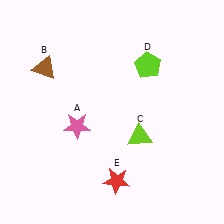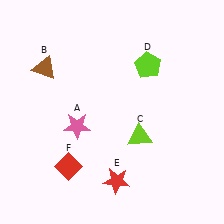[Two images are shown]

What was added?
A red diamond (F) was added in Image 2.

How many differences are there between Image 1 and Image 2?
There is 1 difference between the two images.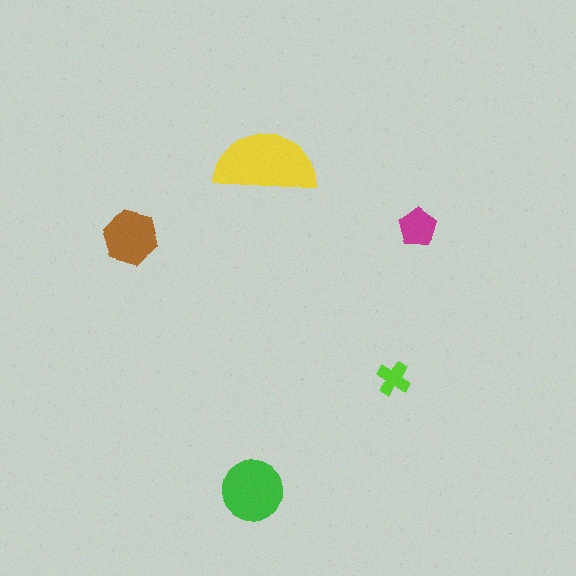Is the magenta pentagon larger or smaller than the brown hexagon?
Smaller.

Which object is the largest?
The yellow semicircle.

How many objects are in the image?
There are 5 objects in the image.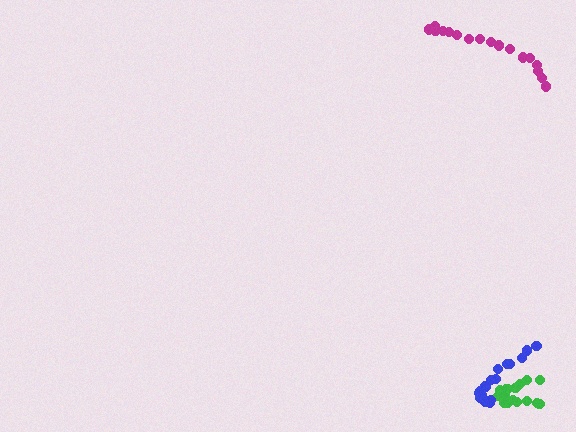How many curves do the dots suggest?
There are 3 distinct paths.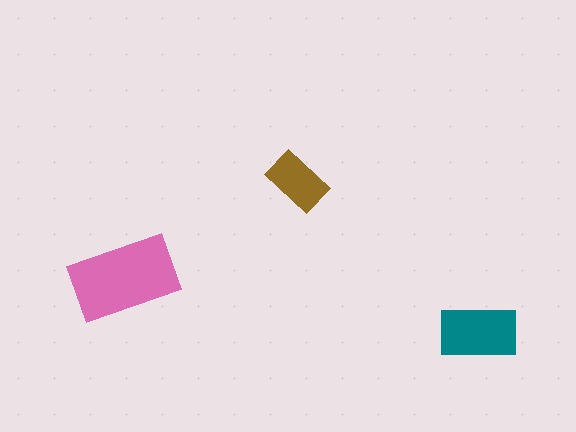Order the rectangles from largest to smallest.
the pink one, the teal one, the brown one.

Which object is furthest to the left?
The pink rectangle is leftmost.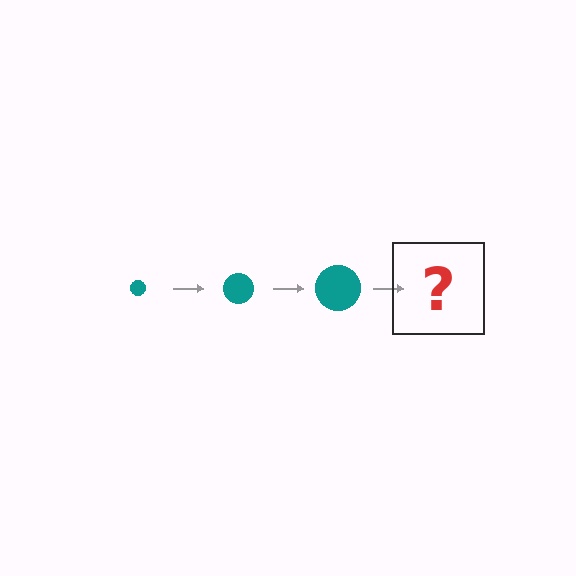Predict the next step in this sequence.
The next step is a teal circle, larger than the previous one.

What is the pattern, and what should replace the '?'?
The pattern is that the circle gets progressively larger each step. The '?' should be a teal circle, larger than the previous one.